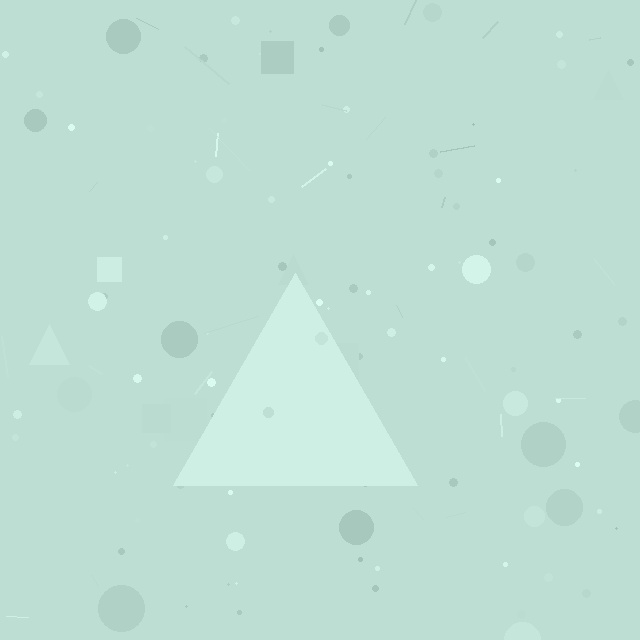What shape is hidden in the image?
A triangle is hidden in the image.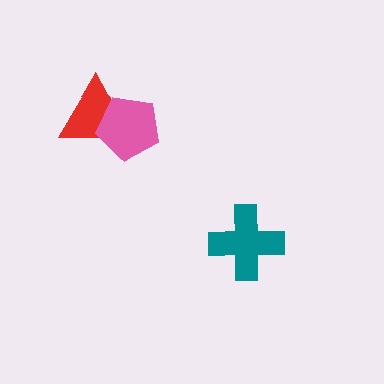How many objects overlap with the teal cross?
0 objects overlap with the teal cross.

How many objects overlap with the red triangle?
1 object overlaps with the red triangle.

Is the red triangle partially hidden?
Yes, it is partially covered by another shape.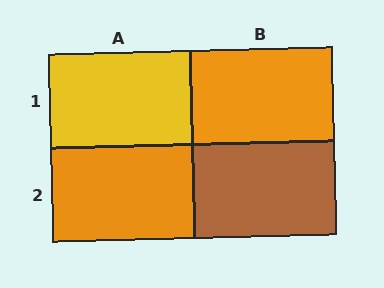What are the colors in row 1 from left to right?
Yellow, orange.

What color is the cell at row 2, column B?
Brown.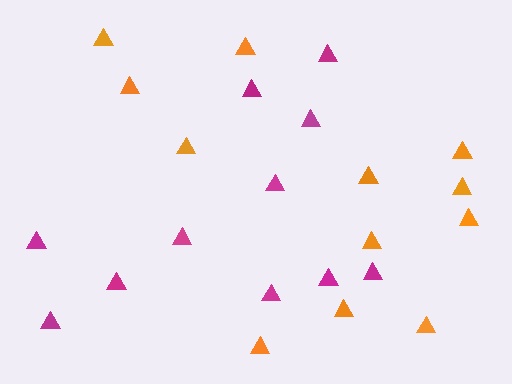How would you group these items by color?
There are 2 groups: one group of orange triangles (12) and one group of magenta triangles (11).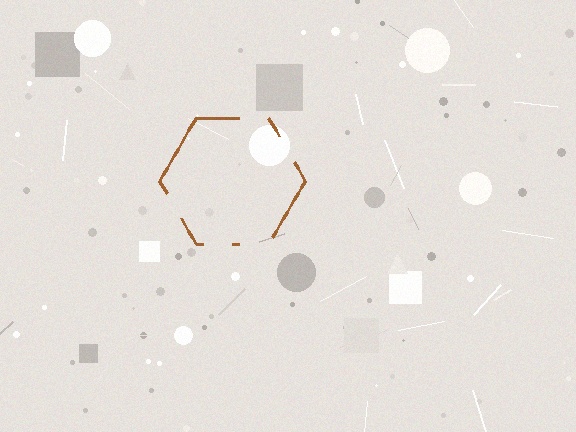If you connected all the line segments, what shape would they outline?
They would outline a hexagon.